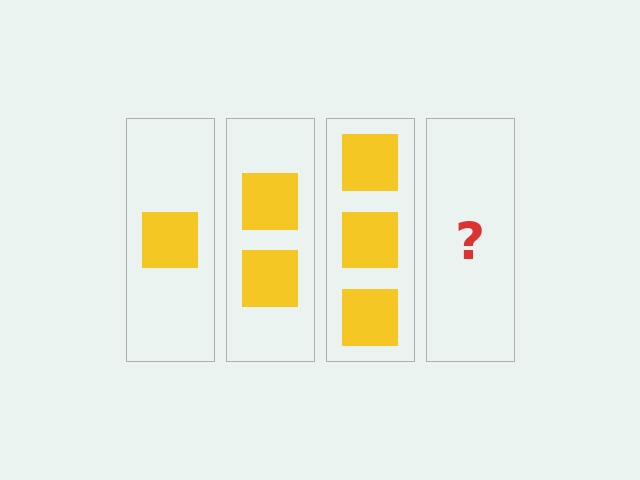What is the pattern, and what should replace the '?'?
The pattern is that each step adds one more square. The '?' should be 4 squares.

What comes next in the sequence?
The next element should be 4 squares.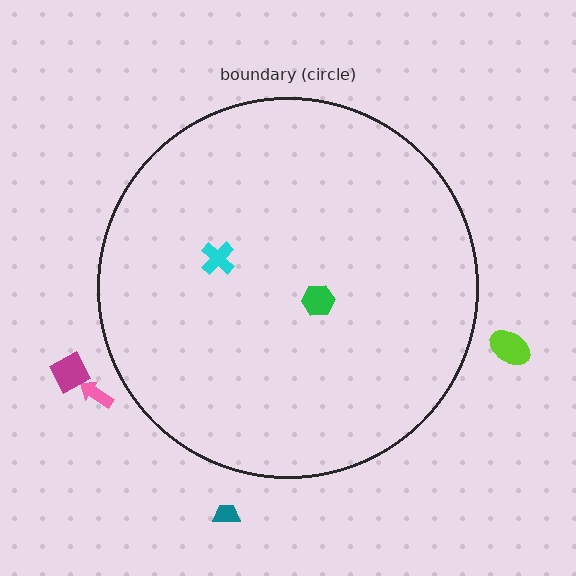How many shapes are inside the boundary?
2 inside, 4 outside.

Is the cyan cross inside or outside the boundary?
Inside.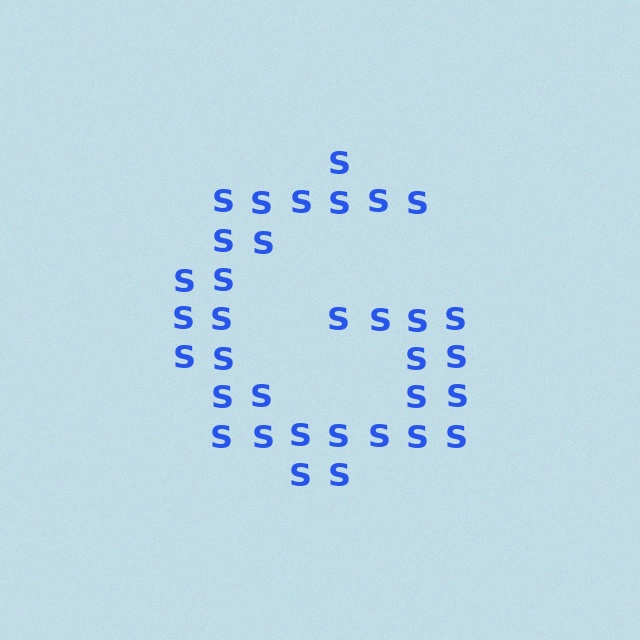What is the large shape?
The large shape is the letter G.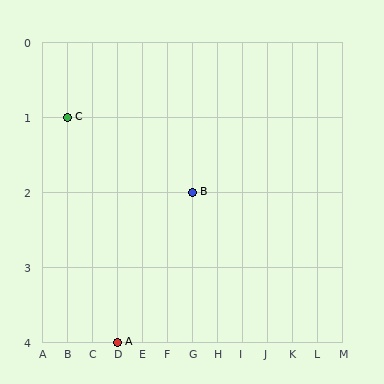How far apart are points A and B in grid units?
Points A and B are 3 columns and 2 rows apart (about 3.6 grid units diagonally).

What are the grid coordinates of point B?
Point B is at grid coordinates (G, 2).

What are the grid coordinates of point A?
Point A is at grid coordinates (D, 4).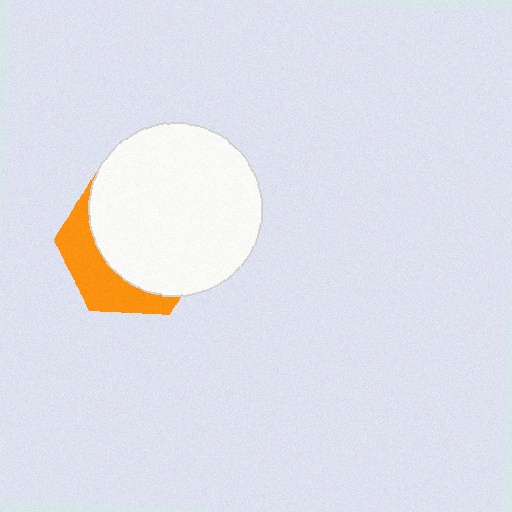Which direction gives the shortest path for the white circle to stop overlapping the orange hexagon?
Moving toward the upper-right gives the shortest separation.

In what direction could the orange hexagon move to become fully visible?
The orange hexagon could move toward the lower-left. That would shift it out from behind the white circle entirely.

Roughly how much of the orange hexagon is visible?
A small part of it is visible (roughly 31%).